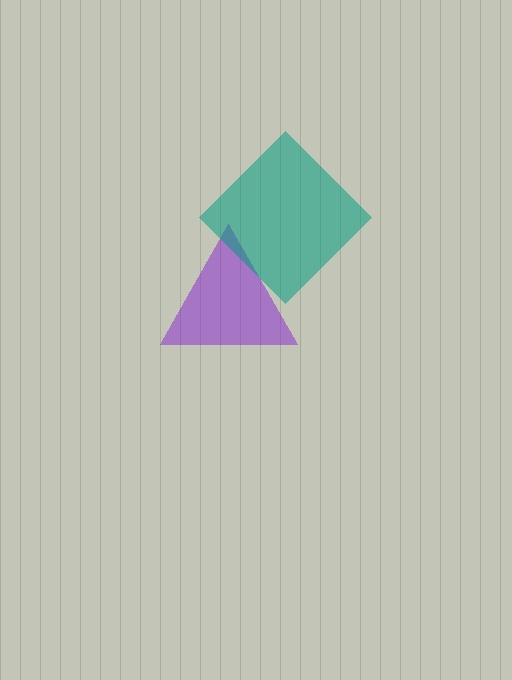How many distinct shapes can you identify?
There are 2 distinct shapes: a purple triangle, a teal diamond.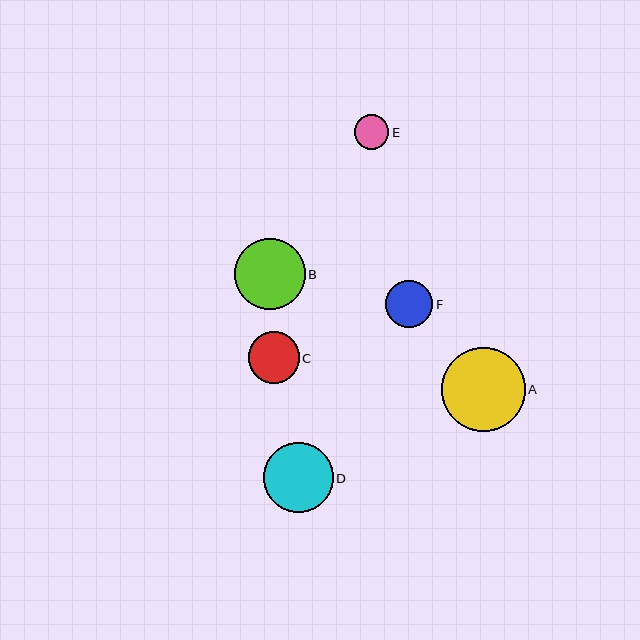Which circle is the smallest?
Circle E is the smallest with a size of approximately 35 pixels.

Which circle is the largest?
Circle A is the largest with a size of approximately 84 pixels.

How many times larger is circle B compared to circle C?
Circle B is approximately 1.4 times the size of circle C.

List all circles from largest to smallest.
From largest to smallest: A, B, D, C, F, E.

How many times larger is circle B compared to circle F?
Circle B is approximately 1.5 times the size of circle F.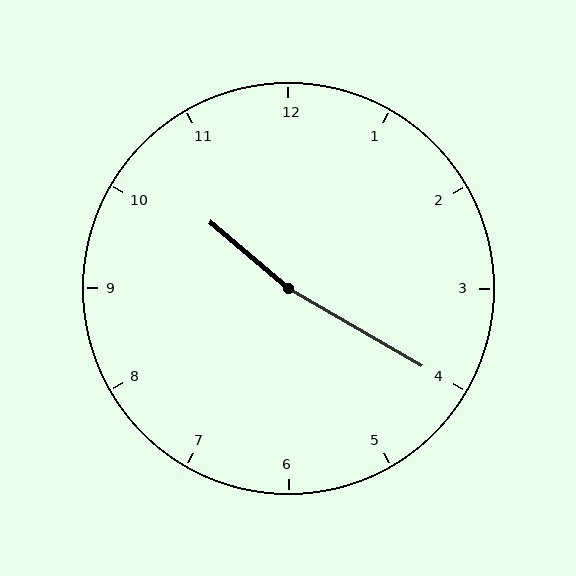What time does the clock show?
10:20.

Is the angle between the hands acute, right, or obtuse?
It is obtuse.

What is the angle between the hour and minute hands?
Approximately 170 degrees.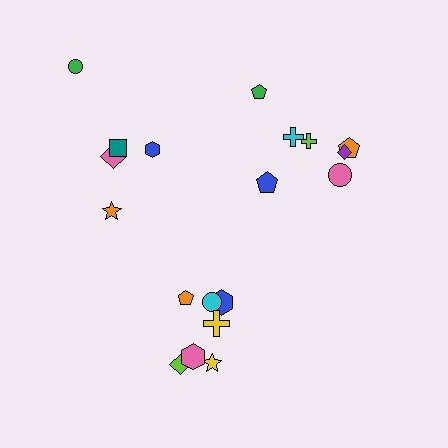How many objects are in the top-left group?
There are 5 objects.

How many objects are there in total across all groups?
There are 19 objects.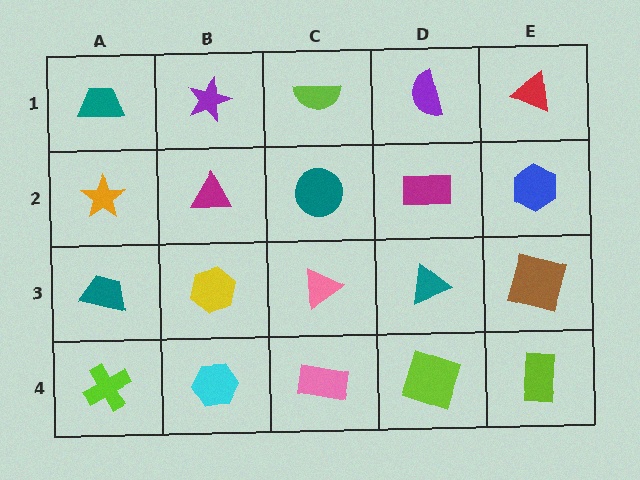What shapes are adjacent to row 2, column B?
A purple star (row 1, column B), a yellow hexagon (row 3, column B), an orange star (row 2, column A), a teal circle (row 2, column C).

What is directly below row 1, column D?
A magenta rectangle.